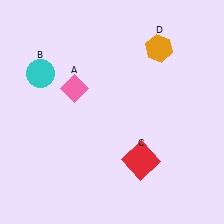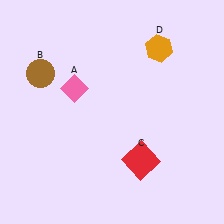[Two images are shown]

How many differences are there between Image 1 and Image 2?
There is 1 difference between the two images.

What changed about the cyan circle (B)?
In Image 1, B is cyan. In Image 2, it changed to brown.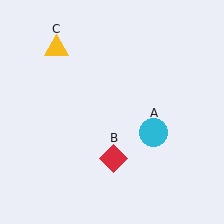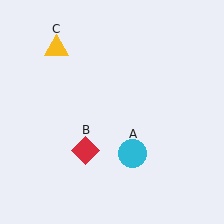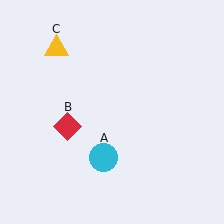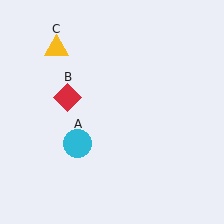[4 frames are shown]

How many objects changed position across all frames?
2 objects changed position: cyan circle (object A), red diamond (object B).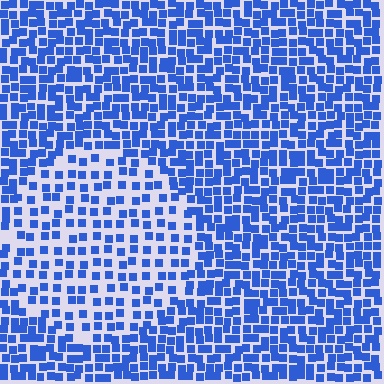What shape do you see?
I see a circle.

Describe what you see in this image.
The image contains small blue elements arranged at two different densities. A circle-shaped region is visible where the elements are less densely packed than the surrounding area.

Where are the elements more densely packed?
The elements are more densely packed outside the circle boundary.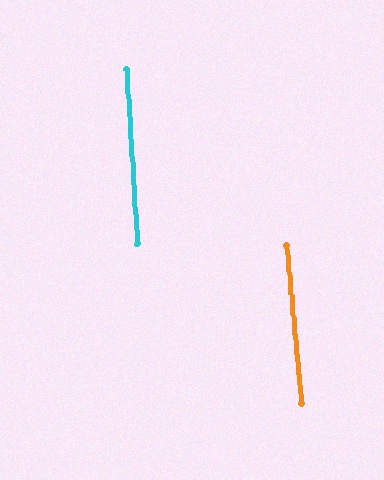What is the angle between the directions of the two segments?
Approximately 2 degrees.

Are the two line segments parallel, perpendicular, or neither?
Parallel — their directions differ by only 1.7°.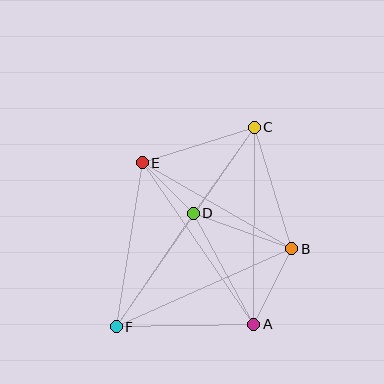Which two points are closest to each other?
Points D and E are closest to each other.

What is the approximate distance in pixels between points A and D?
The distance between A and D is approximately 127 pixels.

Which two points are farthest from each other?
Points C and F are farthest from each other.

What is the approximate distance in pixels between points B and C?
The distance between B and C is approximately 127 pixels.